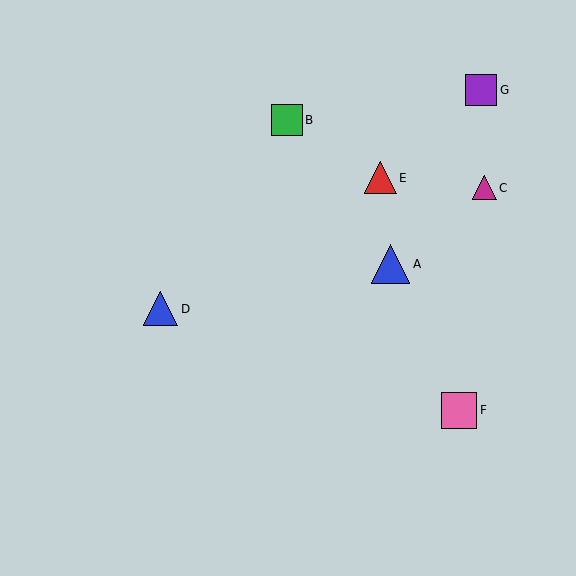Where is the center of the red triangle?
The center of the red triangle is at (380, 178).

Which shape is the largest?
The blue triangle (labeled A) is the largest.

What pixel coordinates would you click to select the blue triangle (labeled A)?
Click at (390, 264) to select the blue triangle A.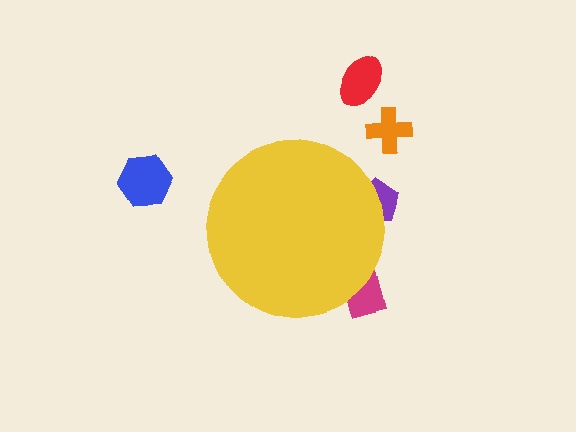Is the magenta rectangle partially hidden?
Yes, the magenta rectangle is partially hidden behind the yellow circle.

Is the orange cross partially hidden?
No, the orange cross is fully visible.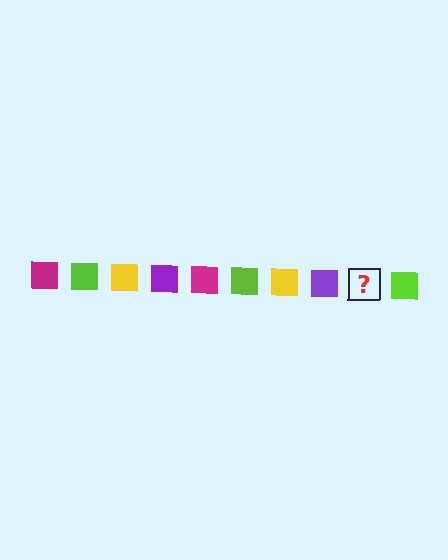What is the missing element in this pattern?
The missing element is a magenta square.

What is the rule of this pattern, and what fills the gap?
The rule is that the pattern cycles through magenta, lime, yellow, purple squares. The gap should be filled with a magenta square.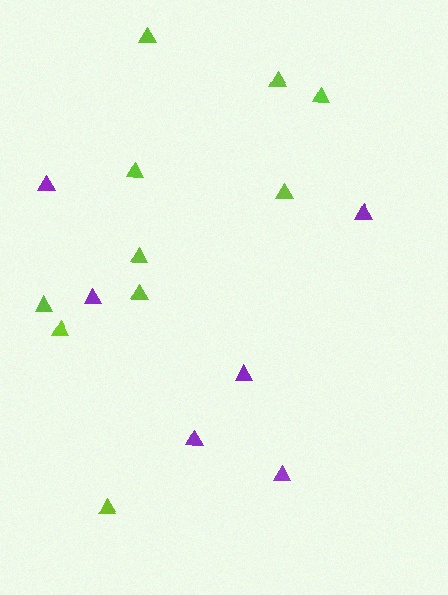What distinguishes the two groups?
There are 2 groups: one group of lime triangles (10) and one group of purple triangles (6).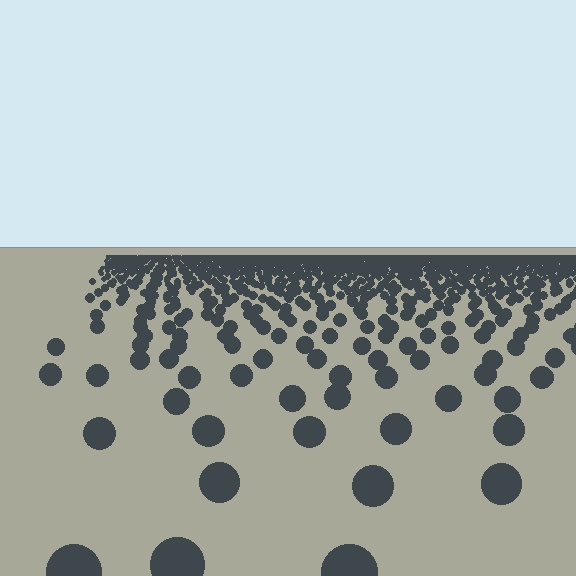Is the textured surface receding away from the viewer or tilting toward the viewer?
The surface is receding away from the viewer. Texture elements get smaller and denser toward the top.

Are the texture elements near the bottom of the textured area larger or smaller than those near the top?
Larger. Near the bottom, elements are closer to the viewer and appear at a bigger on-screen size.